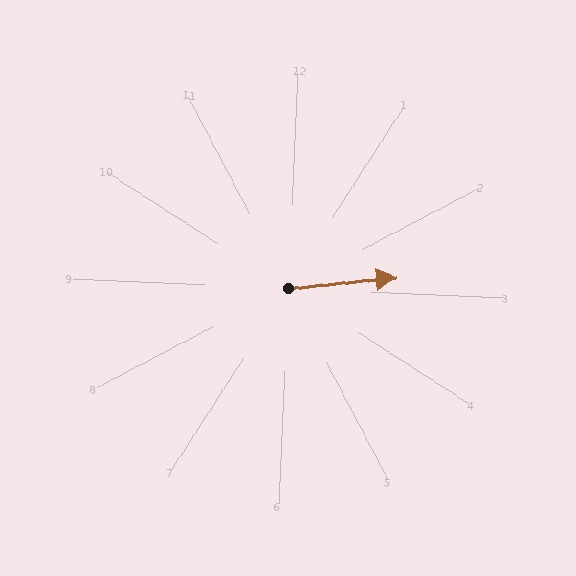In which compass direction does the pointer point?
East.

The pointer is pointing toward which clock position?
Roughly 3 o'clock.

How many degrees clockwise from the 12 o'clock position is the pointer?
Approximately 82 degrees.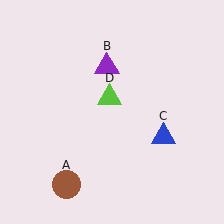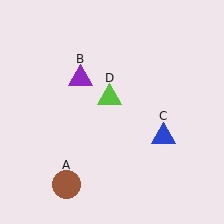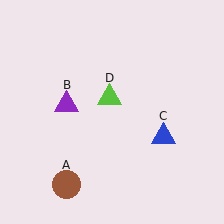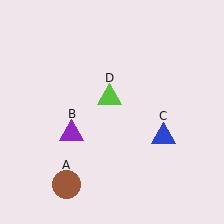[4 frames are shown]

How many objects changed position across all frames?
1 object changed position: purple triangle (object B).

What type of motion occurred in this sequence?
The purple triangle (object B) rotated counterclockwise around the center of the scene.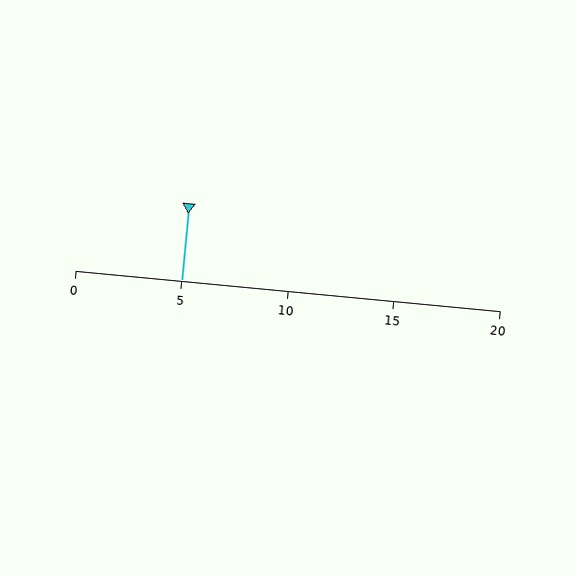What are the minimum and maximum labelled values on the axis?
The axis runs from 0 to 20.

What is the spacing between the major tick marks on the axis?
The major ticks are spaced 5 apart.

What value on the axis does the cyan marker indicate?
The marker indicates approximately 5.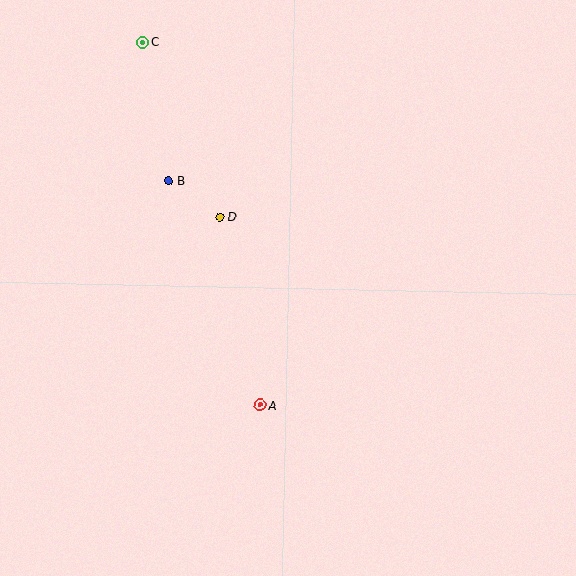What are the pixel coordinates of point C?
Point C is at (143, 42).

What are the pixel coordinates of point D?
Point D is at (220, 217).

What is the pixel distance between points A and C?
The distance between A and C is 382 pixels.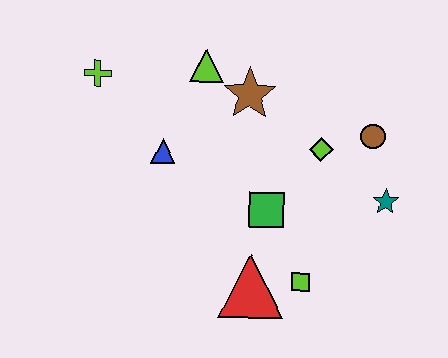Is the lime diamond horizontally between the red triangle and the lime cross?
No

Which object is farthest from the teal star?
The lime cross is farthest from the teal star.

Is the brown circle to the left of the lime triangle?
No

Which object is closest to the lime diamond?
The brown circle is closest to the lime diamond.